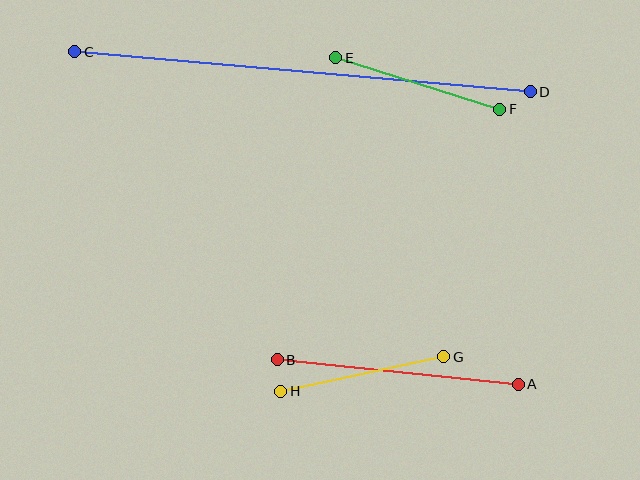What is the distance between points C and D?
The distance is approximately 458 pixels.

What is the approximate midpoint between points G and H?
The midpoint is at approximately (362, 374) pixels.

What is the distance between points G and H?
The distance is approximately 167 pixels.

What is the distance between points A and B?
The distance is approximately 242 pixels.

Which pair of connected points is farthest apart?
Points C and D are farthest apart.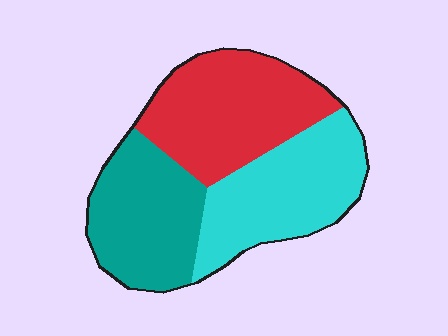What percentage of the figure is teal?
Teal takes up about one third (1/3) of the figure.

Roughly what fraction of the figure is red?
Red covers 36% of the figure.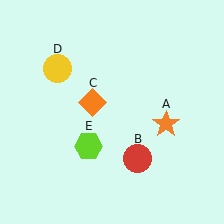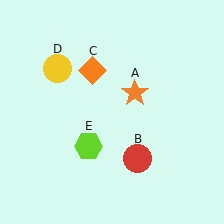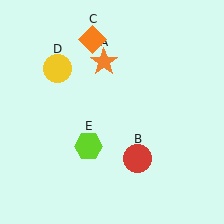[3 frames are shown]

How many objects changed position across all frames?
2 objects changed position: orange star (object A), orange diamond (object C).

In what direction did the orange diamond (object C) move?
The orange diamond (object C) moved up.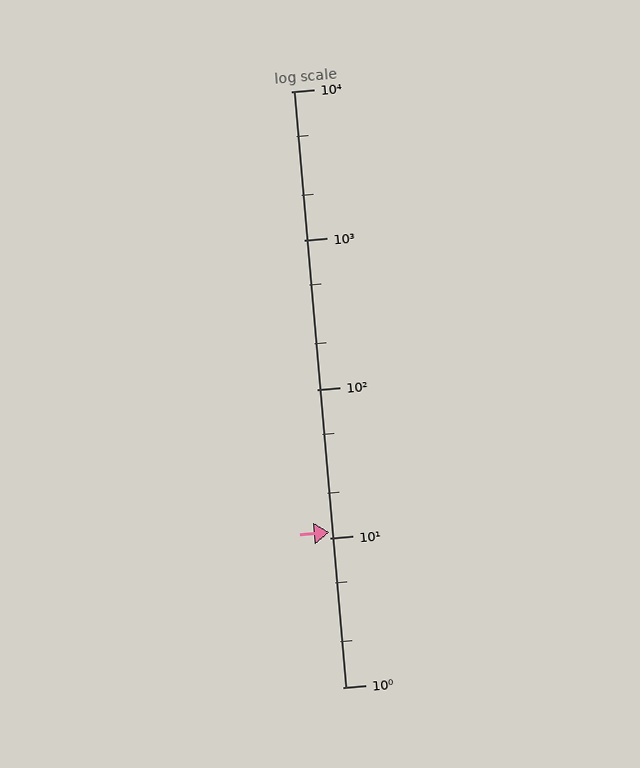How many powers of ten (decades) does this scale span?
The scale spans 4 decades, from 1 to 10000.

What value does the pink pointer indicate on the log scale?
The pointer indicates approximately 11.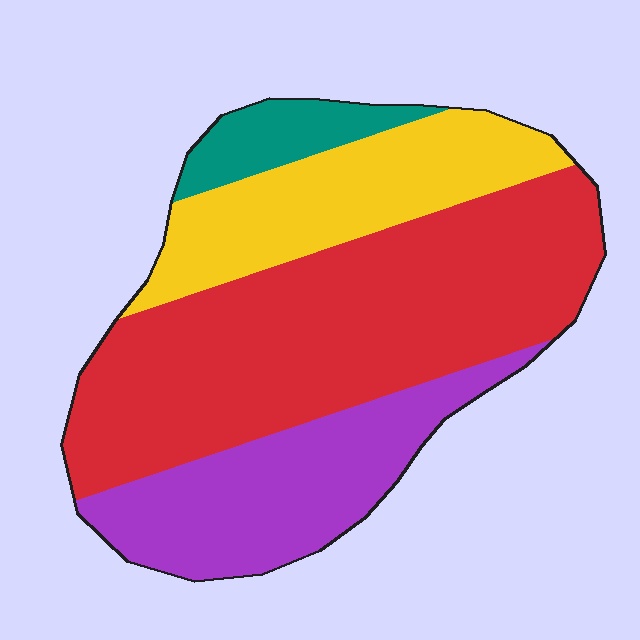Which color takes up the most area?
Red, at roughly 50%.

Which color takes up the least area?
Teal, at roughly 5%.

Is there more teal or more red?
Red.